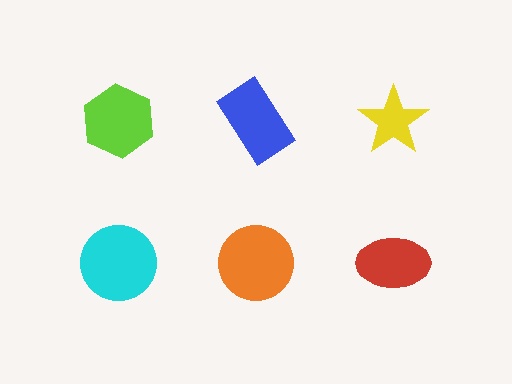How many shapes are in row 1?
3 shapes.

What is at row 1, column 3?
A yellow star.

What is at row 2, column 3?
A red ellipse.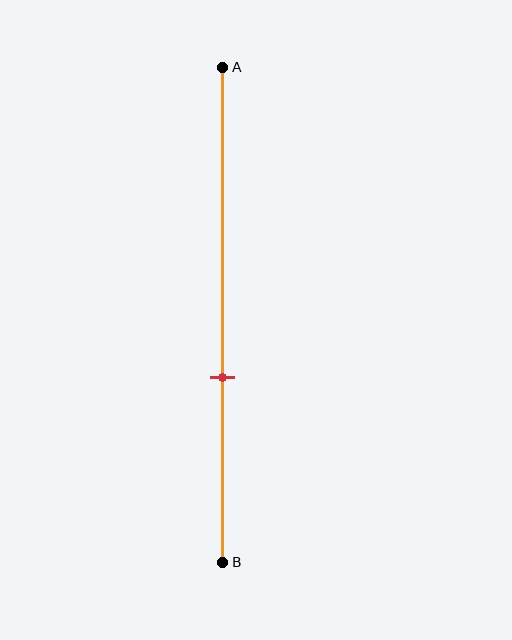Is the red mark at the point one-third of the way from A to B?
No, the mark is at about 65% from A, not at the 33% one-third point.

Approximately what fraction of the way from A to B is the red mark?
The red mark is approximately 65% of the way from A to B.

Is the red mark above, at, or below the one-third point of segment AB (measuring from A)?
The red mark is below the one-third point of segment AB.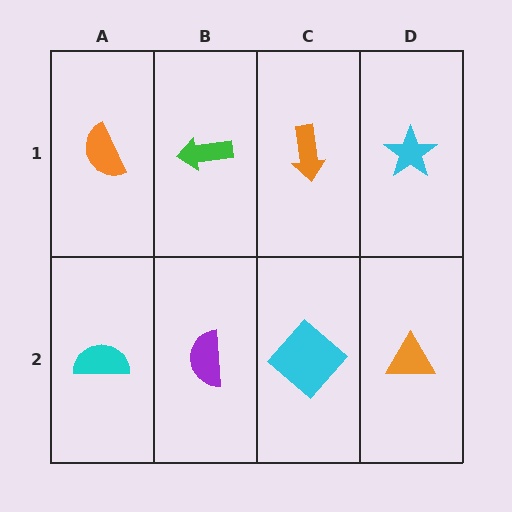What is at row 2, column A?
A cyan semicircle.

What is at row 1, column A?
An orange semicircle.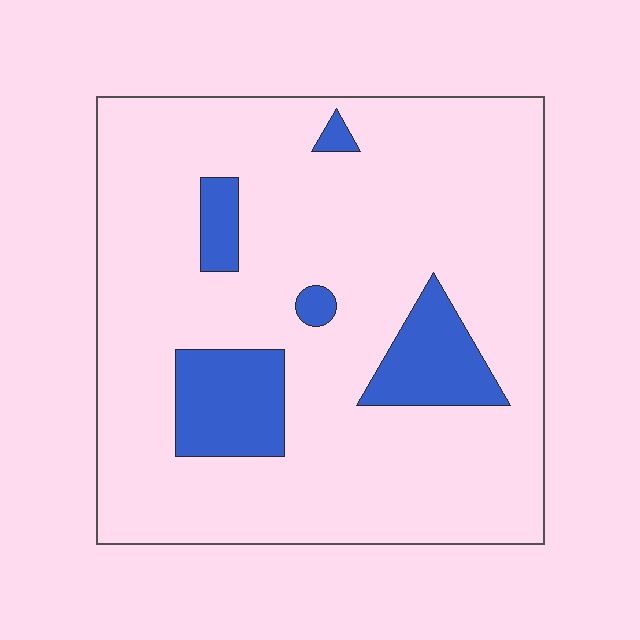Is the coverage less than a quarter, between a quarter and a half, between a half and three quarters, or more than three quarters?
Less than a quarter.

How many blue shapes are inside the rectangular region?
5.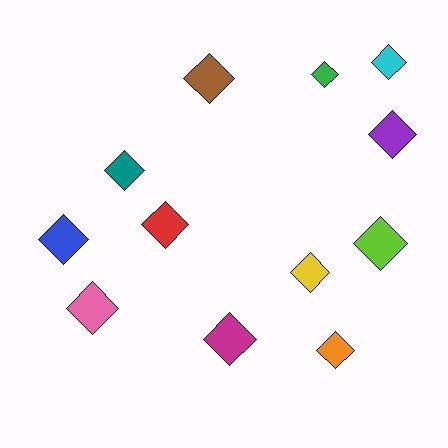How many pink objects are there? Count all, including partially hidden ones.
There is 1 pink object.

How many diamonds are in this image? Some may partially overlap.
There are 12 diamonds.